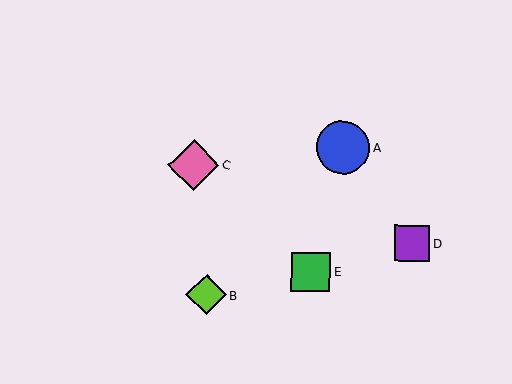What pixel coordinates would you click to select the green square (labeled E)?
Click at (311, 272) to select the green square E.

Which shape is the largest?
The blue circle (labeled A) is the largest.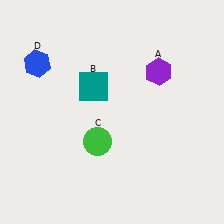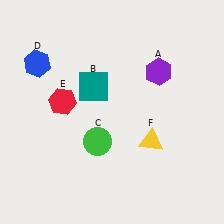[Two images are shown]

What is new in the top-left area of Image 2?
A red hexagon (E) was added in the top-left area of Image 2.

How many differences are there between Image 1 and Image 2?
There are 2 differences between the two images.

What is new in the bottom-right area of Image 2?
A yellow triangle (F) was added in the bottom-right area of Image 2.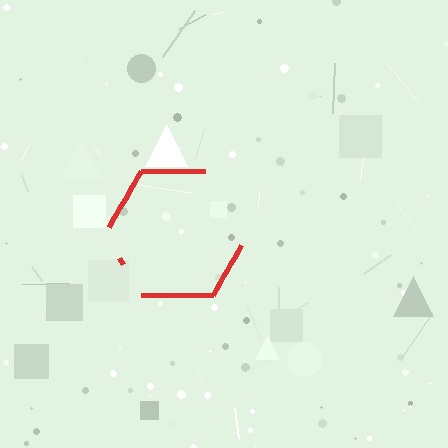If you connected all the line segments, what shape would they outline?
They would outline a hexagon.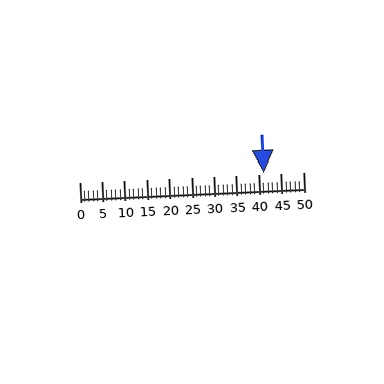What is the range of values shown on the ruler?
The ruler shows values from 0 to 50.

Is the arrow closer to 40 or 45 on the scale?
The arrow is closer to 40.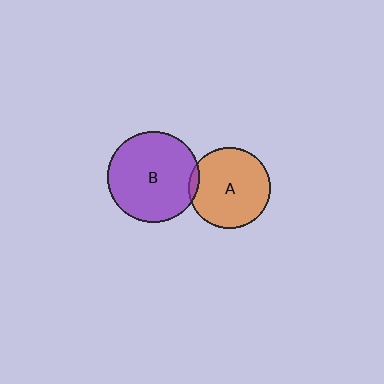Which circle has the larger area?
Circle B (purple).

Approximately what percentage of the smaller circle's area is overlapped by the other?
Approximately 5%.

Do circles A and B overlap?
Yes.